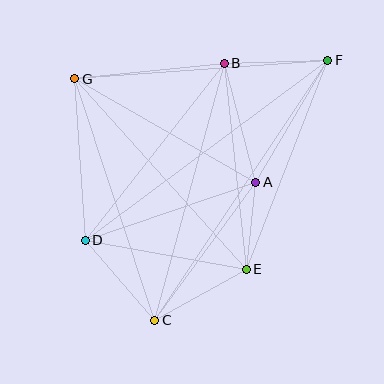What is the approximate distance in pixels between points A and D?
The distance between A and D is approximately 180 pixels.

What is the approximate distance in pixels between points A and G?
The distance between A and G is approximately 208 pixels.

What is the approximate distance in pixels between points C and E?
The distance between C and E is approximately 105 pixels.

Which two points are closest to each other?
Points A and E are closest to each other.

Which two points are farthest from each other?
Points C and F are farthest from each other.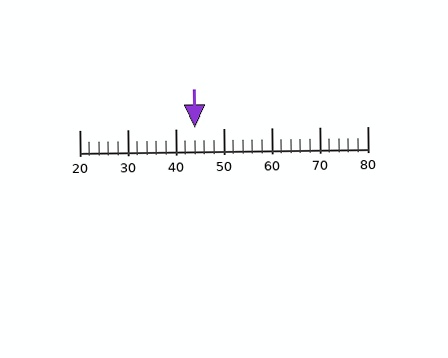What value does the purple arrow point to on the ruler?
The purple arrow points to approximately 44.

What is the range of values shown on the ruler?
The ruler shows values from 20 to 80.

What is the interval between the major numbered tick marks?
The major tick marks are spaced 10 units apart.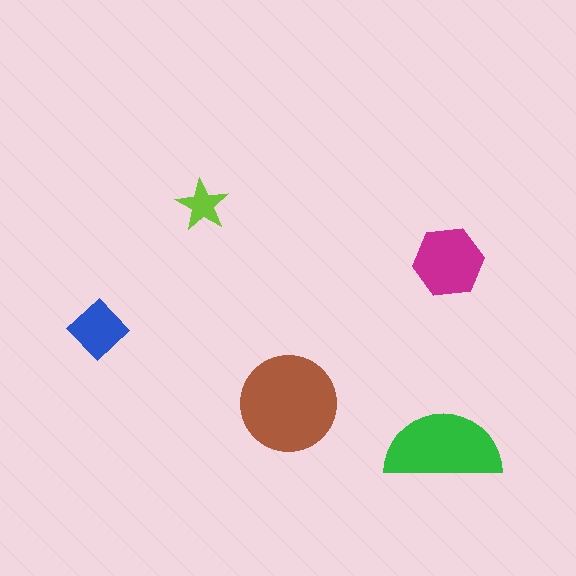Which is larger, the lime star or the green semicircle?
The green semicircle.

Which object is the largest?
The brown circle.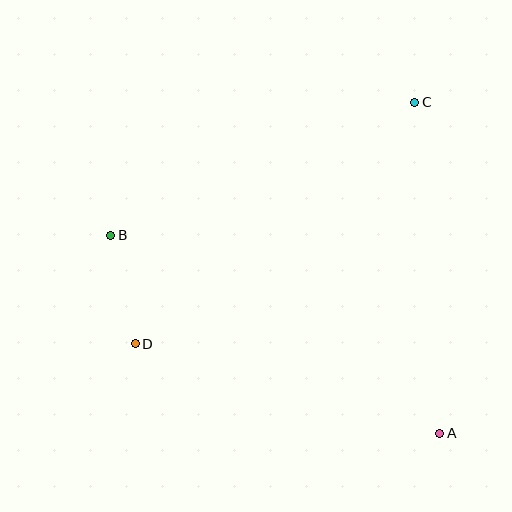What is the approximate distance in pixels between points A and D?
The distance between A and D is approximately 318 pixels.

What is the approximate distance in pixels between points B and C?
The distance between B and C is approximately 331 pixels.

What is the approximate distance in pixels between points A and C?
The distance between A and C is approximately 332 pixels.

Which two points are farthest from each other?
Points A and B are farthest from each other.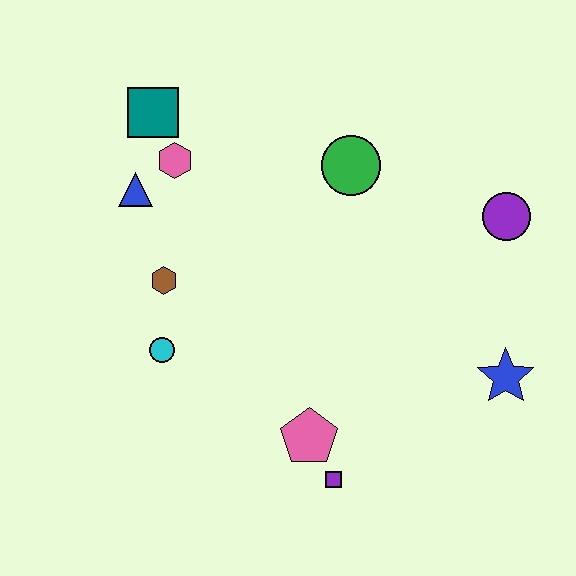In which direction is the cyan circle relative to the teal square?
The cyan circle is below the teal square.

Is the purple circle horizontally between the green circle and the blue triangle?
No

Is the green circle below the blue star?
No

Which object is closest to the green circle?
The purple circle is closest to the green circle.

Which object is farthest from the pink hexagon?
The blue star is farthest from the pink hexagon.